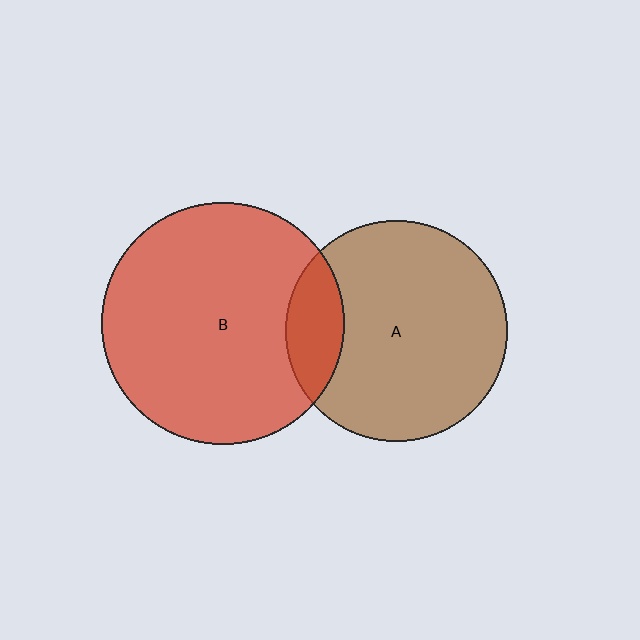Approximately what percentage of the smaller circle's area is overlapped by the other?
Approximately 15%.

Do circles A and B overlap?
Yes.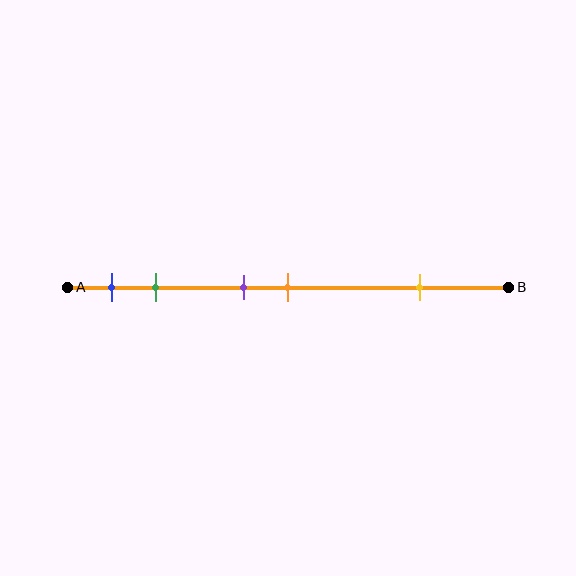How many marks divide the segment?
There are 5 marks dividing the segment.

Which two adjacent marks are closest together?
The purple and orange marks are the closest adjacent pair.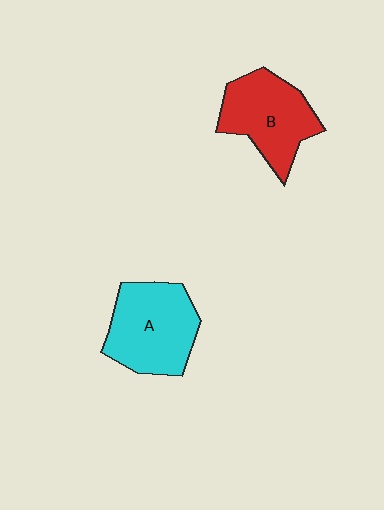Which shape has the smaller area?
Shape B (red).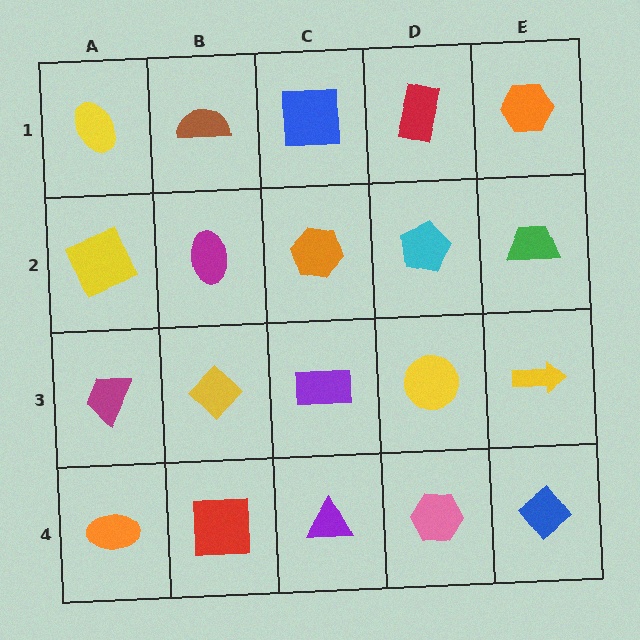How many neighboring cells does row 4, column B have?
3.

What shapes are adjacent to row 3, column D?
A cyan pentagon (row 2, column D), a pink hexagon (row 4, column D), a purple rectangle (row 3, column C), a yellow arrow (row 3, column E).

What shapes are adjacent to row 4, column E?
A yellow arrow (row 3, column E), a pink hexagon (row 4, column D).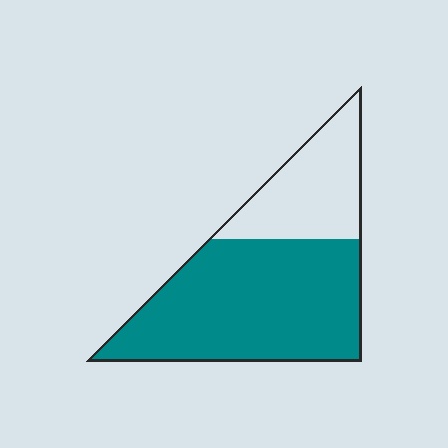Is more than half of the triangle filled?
Yes.